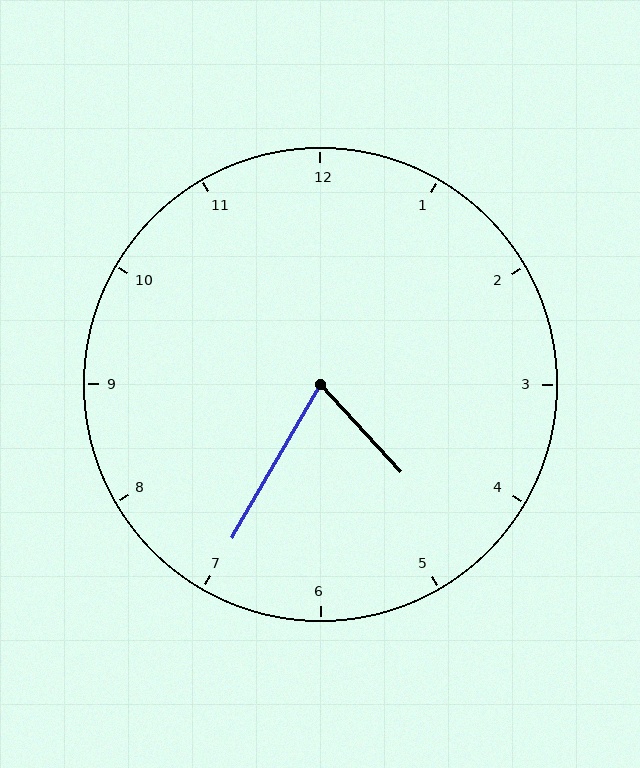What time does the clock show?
4:35.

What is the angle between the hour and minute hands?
Approximately 72 degrees.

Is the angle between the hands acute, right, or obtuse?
It is acute.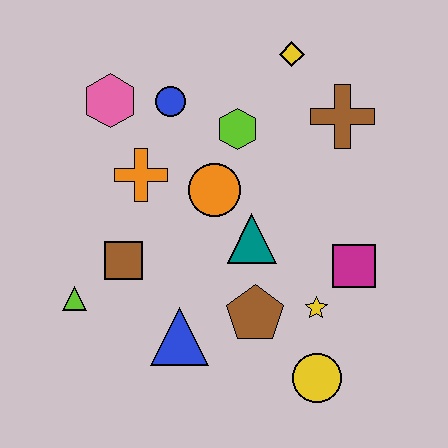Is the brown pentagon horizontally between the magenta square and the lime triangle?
Yes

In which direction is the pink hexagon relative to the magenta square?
The pink hexagon is to the left of the magenta square.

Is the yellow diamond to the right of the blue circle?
Yes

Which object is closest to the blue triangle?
The brown pentagon is closest to the blue triangle.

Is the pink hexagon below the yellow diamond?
Yes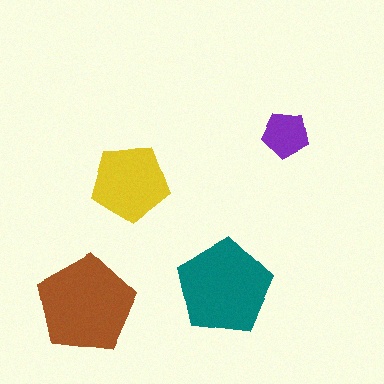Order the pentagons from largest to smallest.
the brown one, the teal one, the yellow one, the purple one.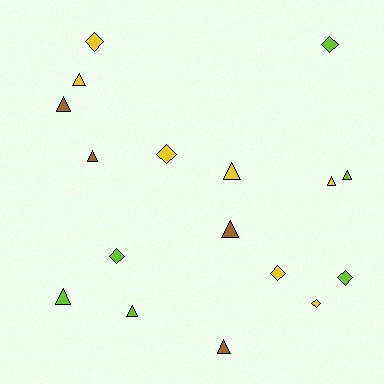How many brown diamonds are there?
There are no brown diamonds.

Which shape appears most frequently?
Triangle, with 10 objects.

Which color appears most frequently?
Yellow, with 7 objects.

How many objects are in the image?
There are 17 objects.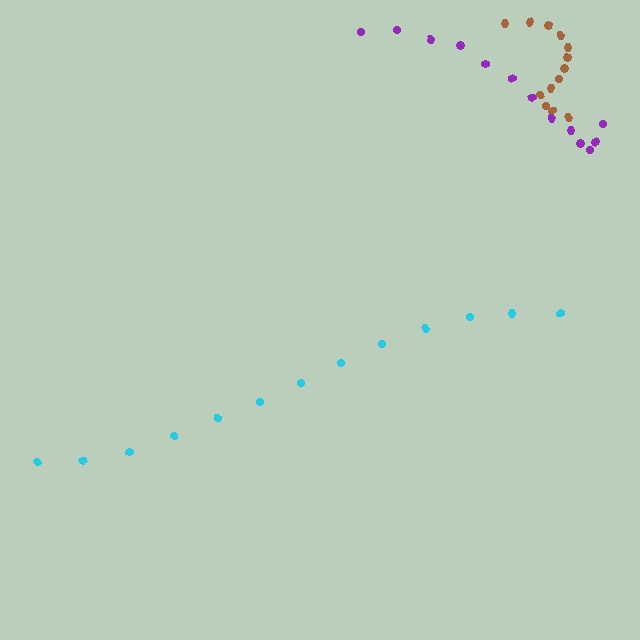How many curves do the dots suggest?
There are 3 distinct paths.